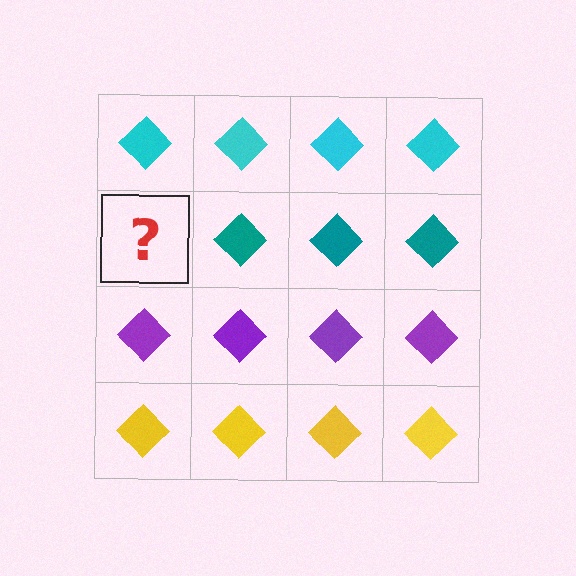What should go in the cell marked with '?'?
The missing cell should contain a teal diamond.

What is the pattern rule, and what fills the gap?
The rule is that each row has a consistent color. The gap should be filled with a teal diamond.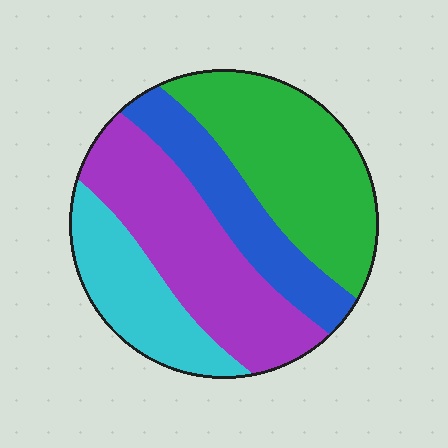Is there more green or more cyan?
Green.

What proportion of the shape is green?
Green covers 32% of the shape.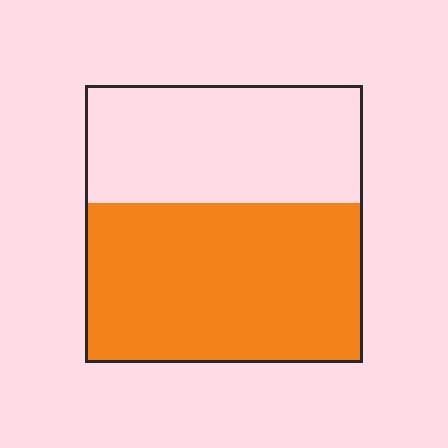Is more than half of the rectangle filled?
Yes.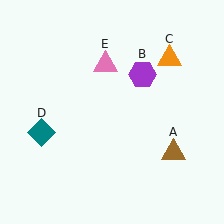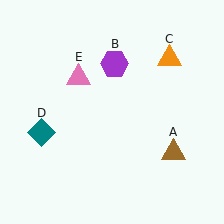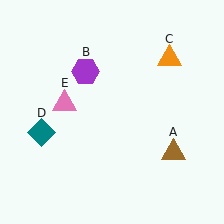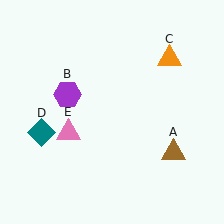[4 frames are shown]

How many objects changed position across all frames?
2 objects changed position: purple hexagon (object B), pink triangle (object E).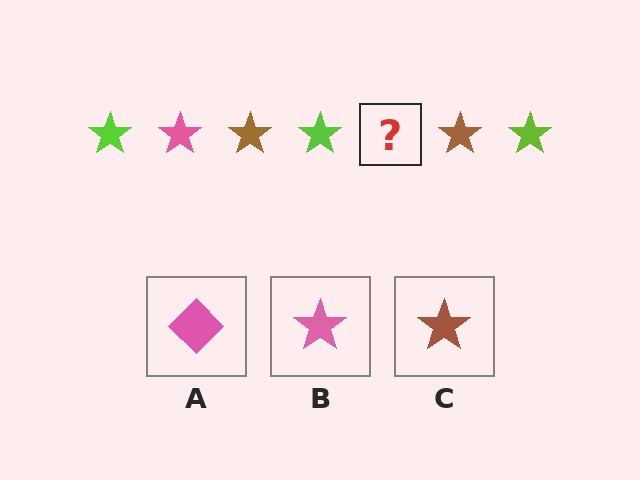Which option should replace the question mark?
Option B.